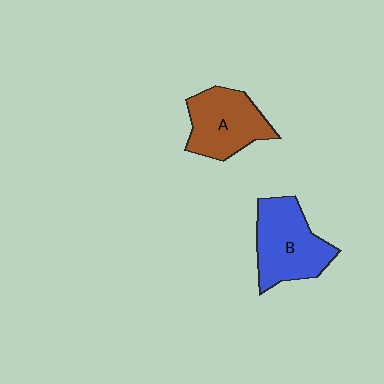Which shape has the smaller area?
Shape A (brown).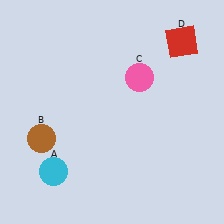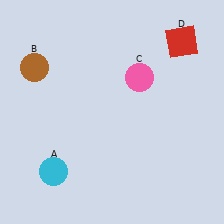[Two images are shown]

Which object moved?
The brown circle (B) moved up.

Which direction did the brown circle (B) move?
The brown circle (B) moved up.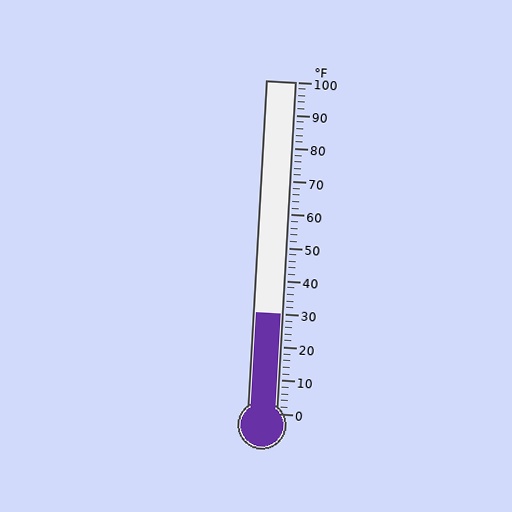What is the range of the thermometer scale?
The thermometer scale ranges from 0°F to 100°F.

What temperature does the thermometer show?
The thermometer shows approximately 30°F.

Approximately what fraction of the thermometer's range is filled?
The thermometer is filled to approximately 30% of its range.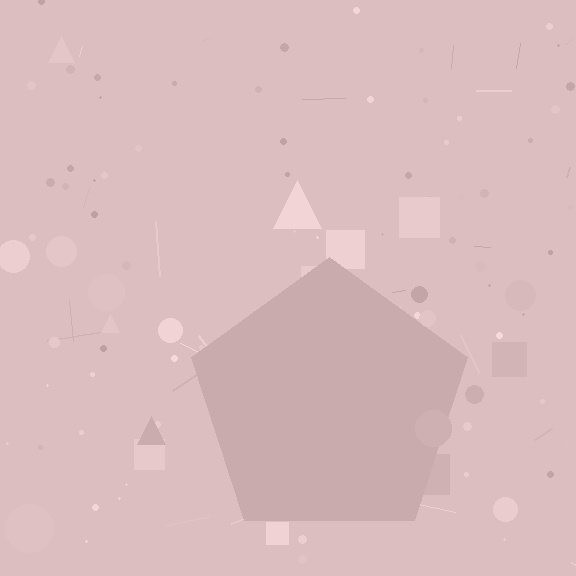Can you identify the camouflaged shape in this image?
The camouflaged shape is a pentagon.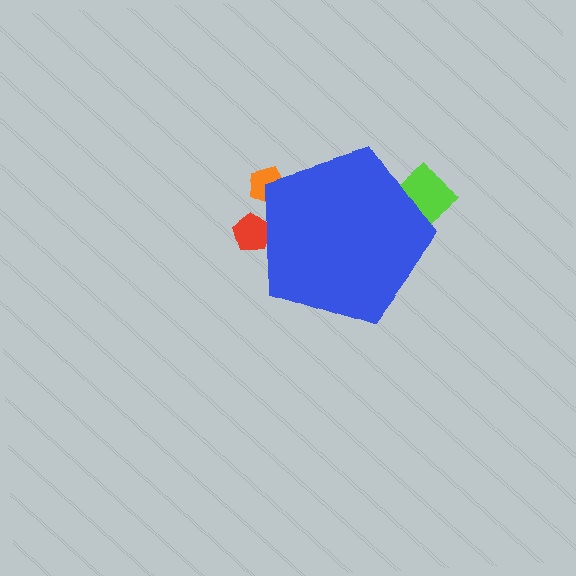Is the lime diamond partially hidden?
Yes, the lime diamond is partially hidden behind the blue pentagon.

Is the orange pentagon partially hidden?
Yes, the orange pentagon is partially hidden behind the blue pentagon.